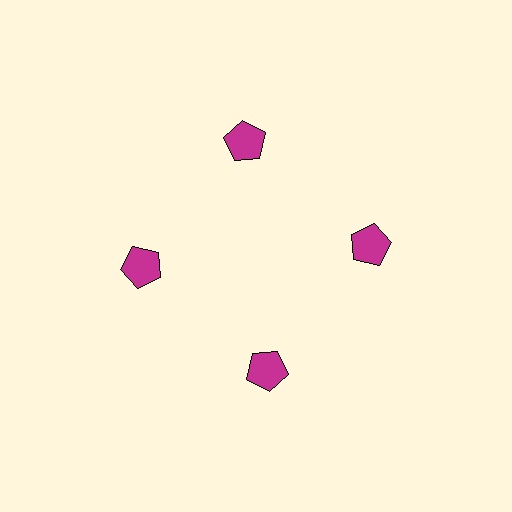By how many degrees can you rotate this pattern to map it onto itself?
The pattern maps onto itself every 90 degrees of rotation.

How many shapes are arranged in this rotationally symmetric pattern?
There are 4 shapes, arranged in 4 groups of 1.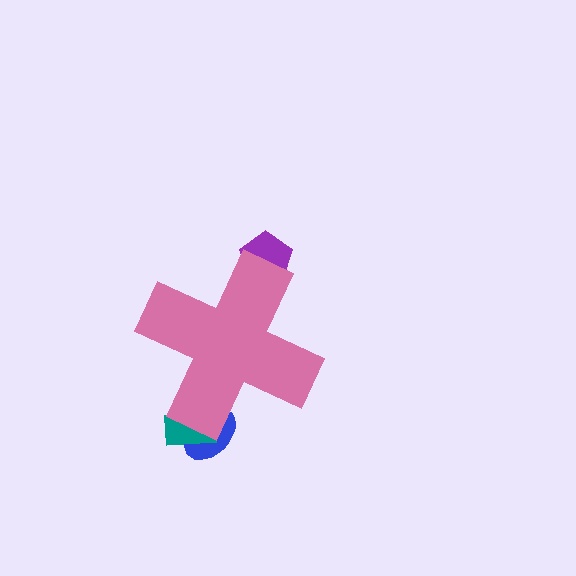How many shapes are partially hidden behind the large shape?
3 shapes are partially hidden.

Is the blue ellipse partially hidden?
Yes, the blue ellipse is partially hidden behind the pink cross.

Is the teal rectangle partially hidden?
Yes, the teal rectangle is partially hidden behind the pink cross.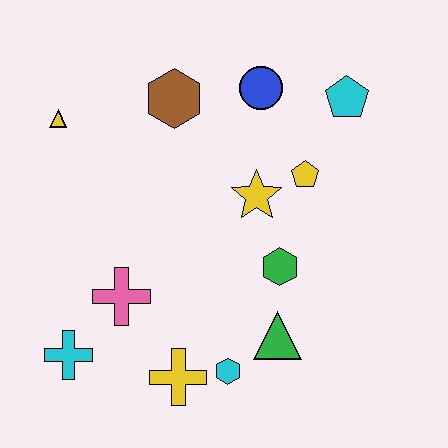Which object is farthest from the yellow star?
The cyan cross is farthest from the yellow star.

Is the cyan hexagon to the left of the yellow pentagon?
Yes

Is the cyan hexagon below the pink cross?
Yes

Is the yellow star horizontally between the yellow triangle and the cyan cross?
No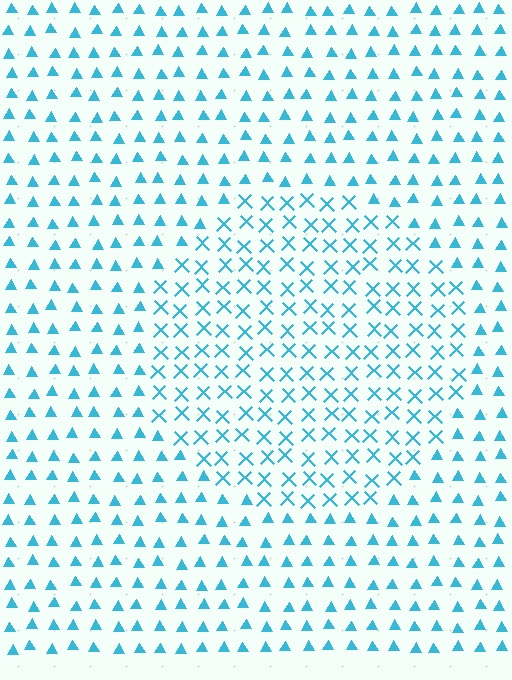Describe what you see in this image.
The image is filled with small cyan elements arranged in a uniform grid. A circle-shaped region contains X marks, while the surrounding area contains triangles. The boundary is defined purely by the change in element shape.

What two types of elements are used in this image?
The image uses X marks inside the circle region and triangles outside it.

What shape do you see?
I see a circle.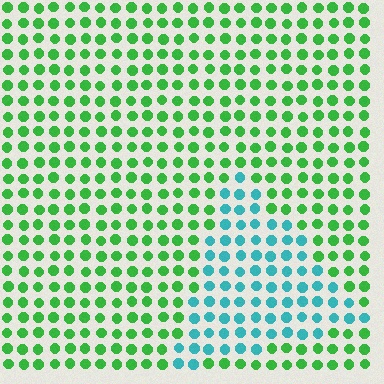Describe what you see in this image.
The image is filled with small green elements in a uniform arrangement. A triangle-shaped region is visible where the elements are tinted to a slightly different hue, forming a subtle color boundary.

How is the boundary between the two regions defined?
The boundary is defined purely by a slight shift in hue (about 57 degrees). Spacing, size, and orientation are identical on both sides.